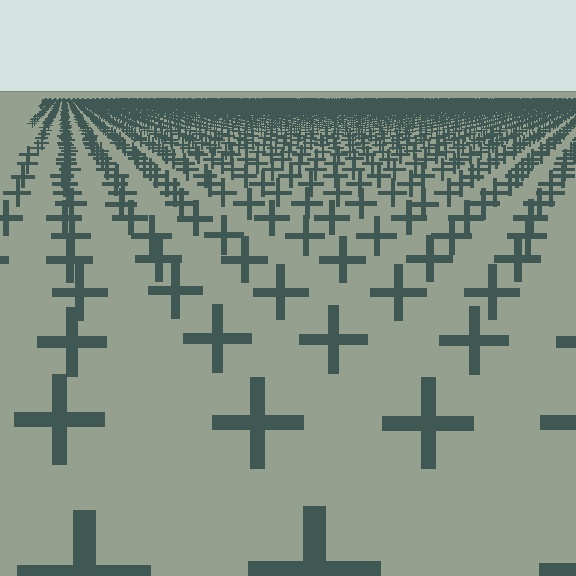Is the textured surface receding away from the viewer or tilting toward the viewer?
The surface is receding away from the viewer. Texture elements get smaller and denser toward the top.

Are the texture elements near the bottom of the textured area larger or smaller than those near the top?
Larger. Near the bottom, elements are closer to the viewer and appear at a bigger on-screen size.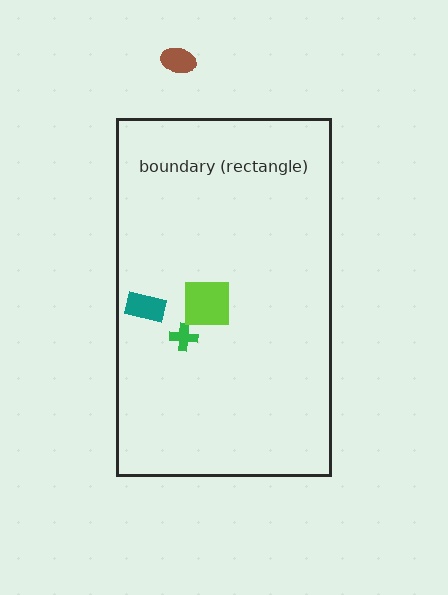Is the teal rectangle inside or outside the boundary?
Inside.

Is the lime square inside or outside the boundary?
Inside.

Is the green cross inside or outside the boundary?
Inside.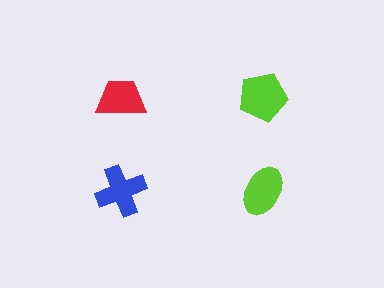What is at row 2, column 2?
A lime ellipse.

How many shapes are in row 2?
2 shapes.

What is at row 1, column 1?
A red trapezoid.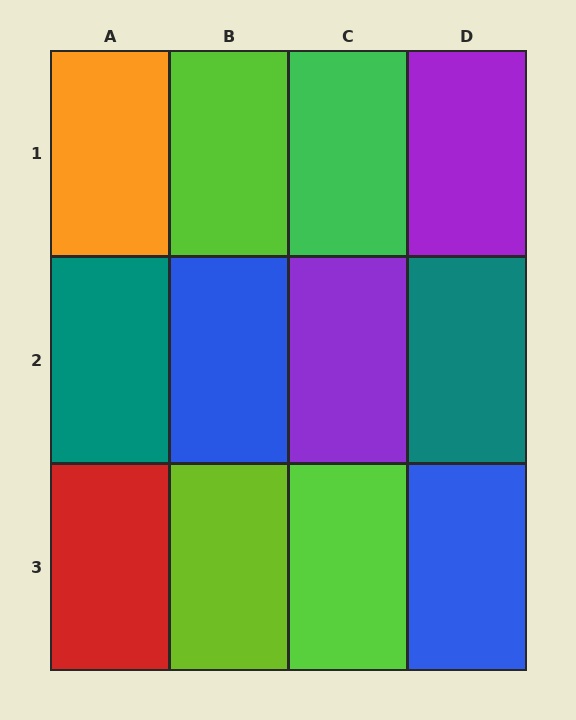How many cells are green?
1 cell is green.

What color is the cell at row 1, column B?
Lime.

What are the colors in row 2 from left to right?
Teal, blue, purple, teal.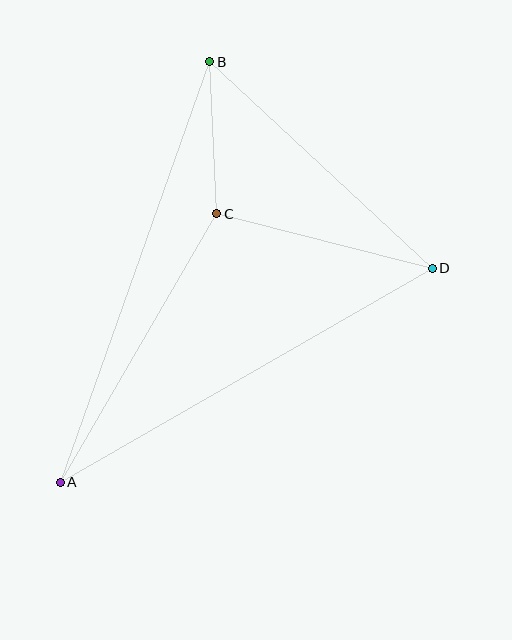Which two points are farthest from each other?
Points A and B are farthest from each other.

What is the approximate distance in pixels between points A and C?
The distance between A and C is approximately 311 pixels.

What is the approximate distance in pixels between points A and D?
The distance between A and D is approximately 429 pixels.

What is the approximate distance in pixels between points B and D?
The distance between B and D is approximately 304 pixels.